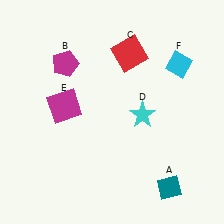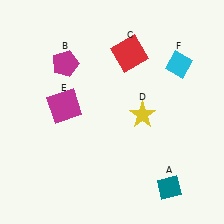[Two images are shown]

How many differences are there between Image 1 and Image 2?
There is 1 difference between the two images.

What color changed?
The star (D) changed from cyan in Image 1 to yellow in Image 2.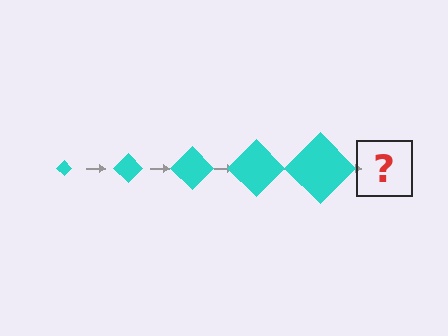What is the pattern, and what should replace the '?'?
The pattern is that the diamond gets progressively larger each step. The '?' should be a cyan diamond, larger than the previous one.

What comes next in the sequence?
The next element should be a cyan diamond, larger than the previous one.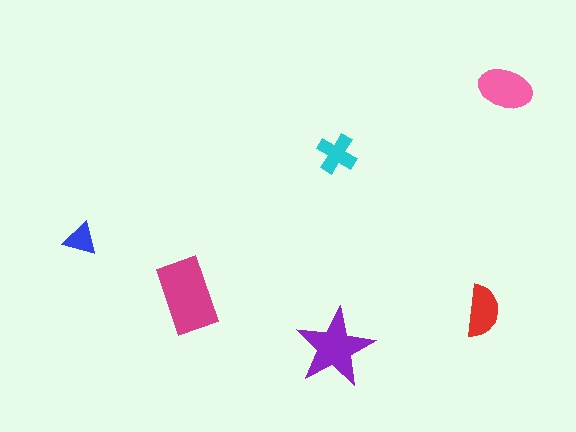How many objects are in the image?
There are 6 objects in the image.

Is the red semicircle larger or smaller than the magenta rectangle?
Smaller.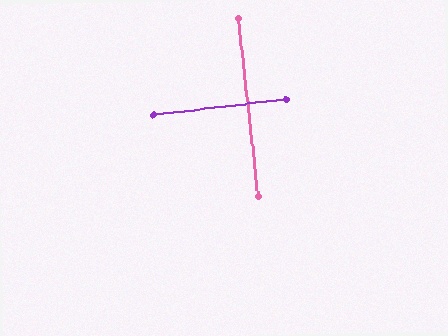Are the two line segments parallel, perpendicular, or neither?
Perpendicular — they meet at approximately 89°.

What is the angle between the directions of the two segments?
Approximately 89 degrees.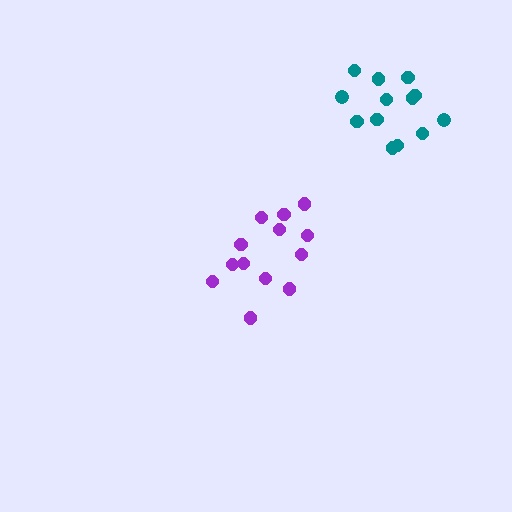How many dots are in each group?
Group 1: 13 dots, Group 2: 13 dots (26 total).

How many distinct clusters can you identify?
There are 2 distinct clusters.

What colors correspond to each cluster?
The clusters are colored: purple, teal.